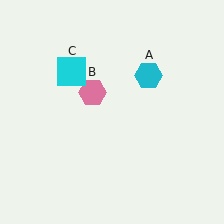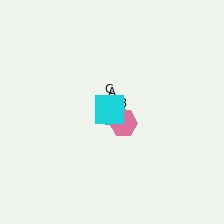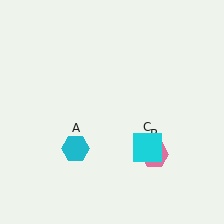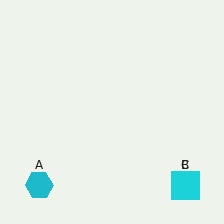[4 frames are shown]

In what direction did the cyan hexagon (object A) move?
The cyan hexagon (object A) moved down and to the left.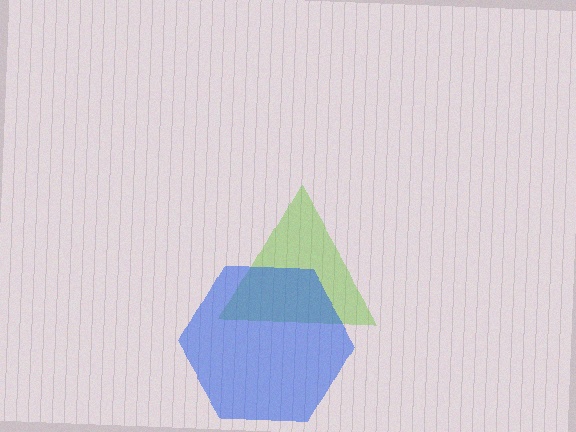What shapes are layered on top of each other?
The layered shapes are: a lime triangle, a blue hexagon.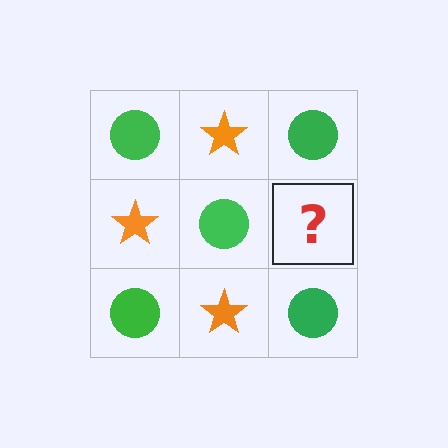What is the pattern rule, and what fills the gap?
The rule is that it alternates green circle and orange star in a checkerboard pattern. The gap should be filled with an orange star.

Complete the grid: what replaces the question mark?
The question mark should be replaced with an orange star.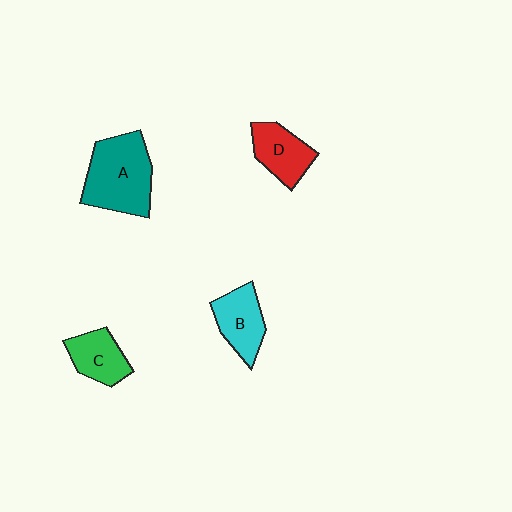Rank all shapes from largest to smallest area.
From largest to smallest: A (teal), B (cyan), D (red), C (green).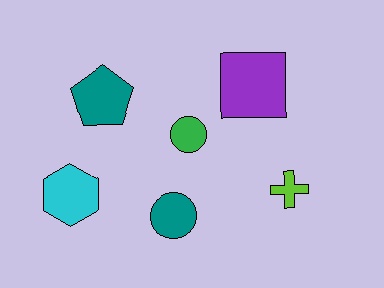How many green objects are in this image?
There is 1 green object.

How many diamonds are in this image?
There are no diamonds.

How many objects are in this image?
There are 6 objects.